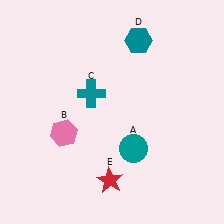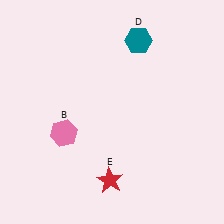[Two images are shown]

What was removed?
The teal circle (A), the teal cross (C) were removed in Image 2.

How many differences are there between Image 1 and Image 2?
There are 2 differences between the two images.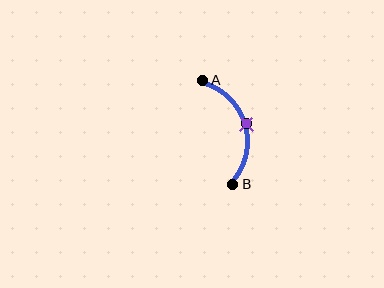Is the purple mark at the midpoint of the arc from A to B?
Yes. The purple mark lies on the arc at equal arc-length from both A and B — it is the arc midpoint.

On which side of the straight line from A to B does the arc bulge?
The arc bulges to the right of the straight line connecting A and B.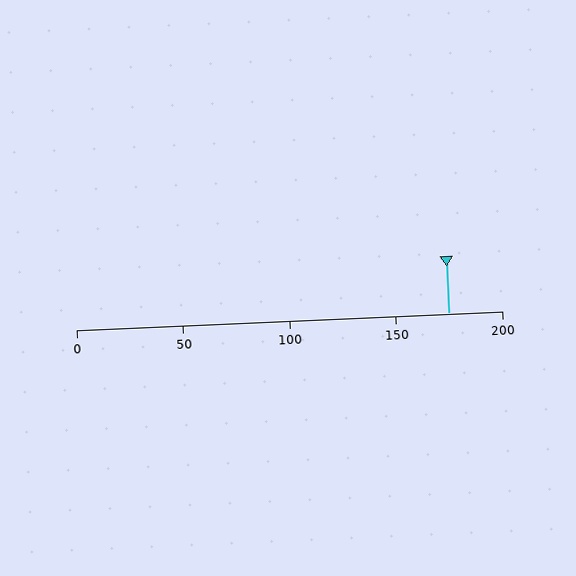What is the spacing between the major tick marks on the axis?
The major ticks are spaced 50 apart.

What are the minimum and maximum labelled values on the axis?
The axis runs from 0 to 200.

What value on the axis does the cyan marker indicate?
The marker indicates approximately 175.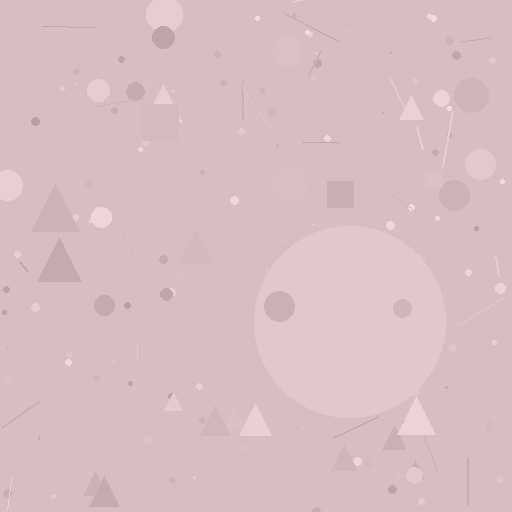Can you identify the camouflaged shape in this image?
The camouflaged shape is a circle.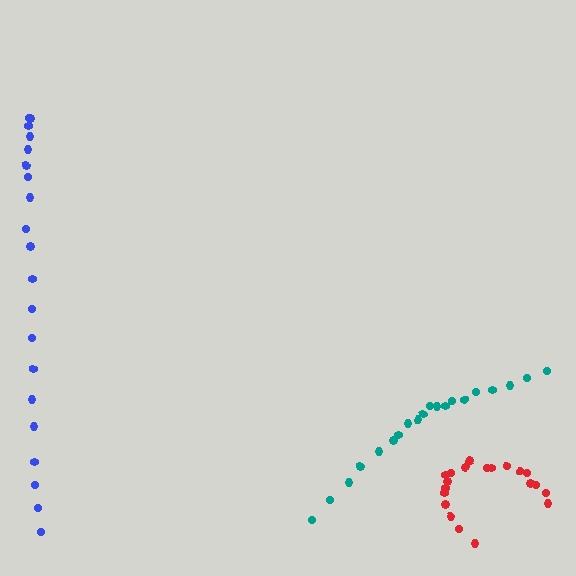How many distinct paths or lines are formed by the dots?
There are 3 distinct paths.